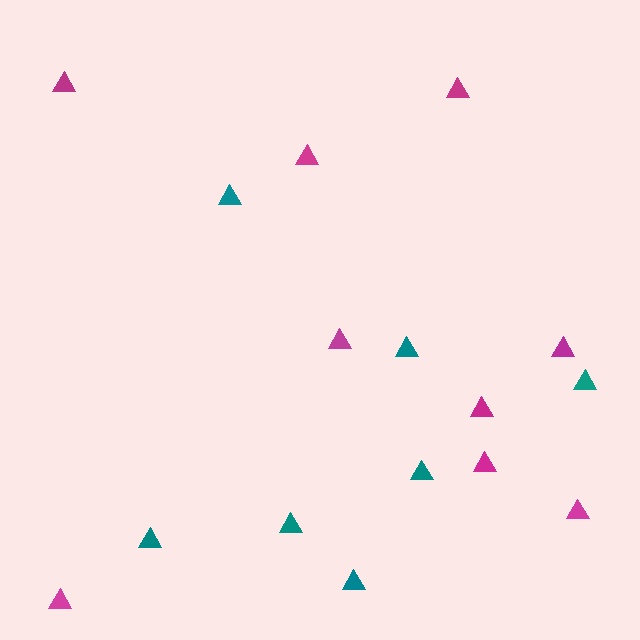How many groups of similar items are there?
There are 2 groups: one group of magenta triangles (9) and one group of teal triangles (7).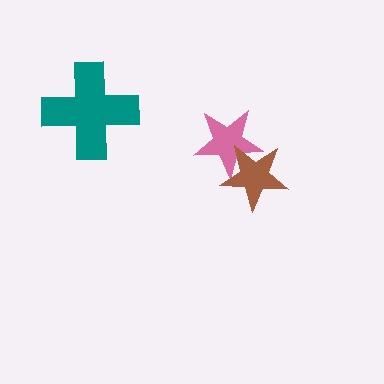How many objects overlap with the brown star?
1 object overlaps with the brown star.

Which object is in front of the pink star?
The brown star is in front of the pink star.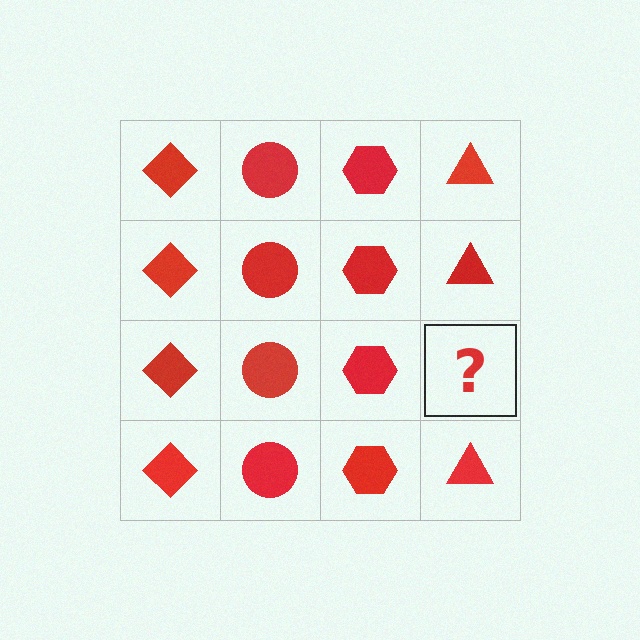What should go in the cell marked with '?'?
The missing cell should contain a red triangle.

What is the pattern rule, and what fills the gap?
The rule is that each column has a consistent shape. The gap should be filled with a red triangle.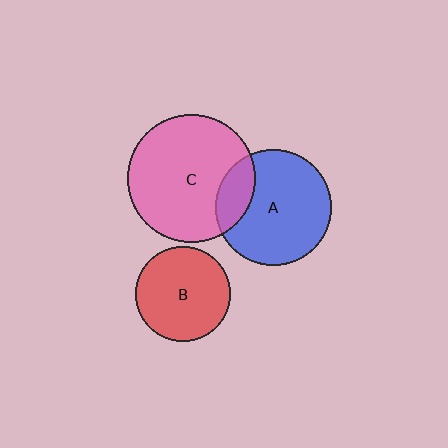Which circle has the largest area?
Circle C (pink).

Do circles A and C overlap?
Yes.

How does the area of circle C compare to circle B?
Approximately 1.8 times.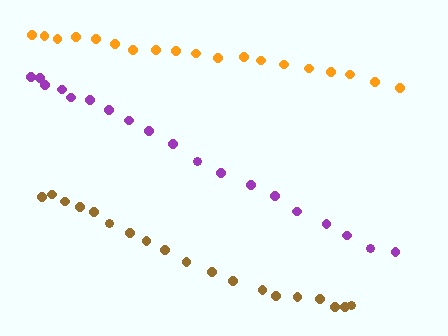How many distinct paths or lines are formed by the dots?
There are 3 distinct paths.